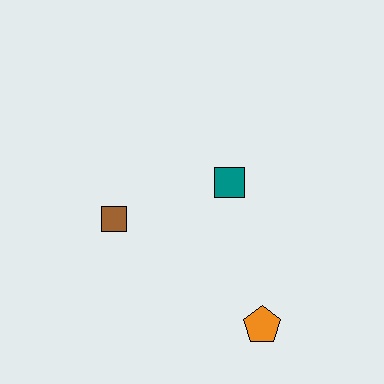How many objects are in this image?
There are 3 objects.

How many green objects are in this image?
There are no green objects.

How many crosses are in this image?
There are no crosses.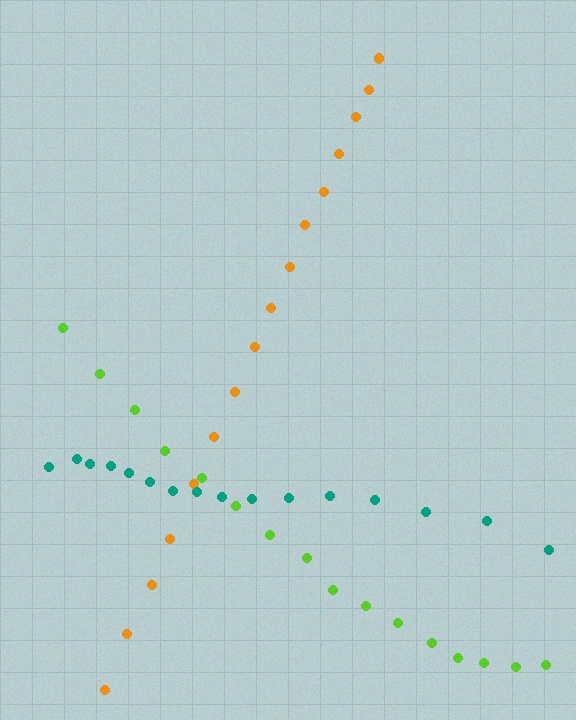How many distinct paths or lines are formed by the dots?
There are 3 distinct paths.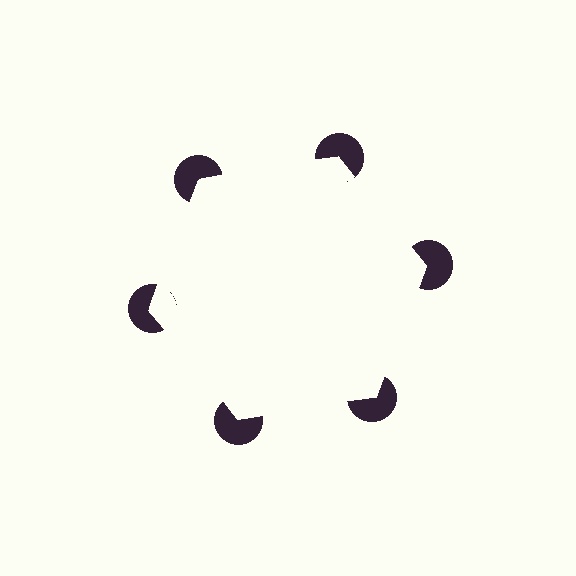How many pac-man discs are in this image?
There are 6 — one at each vertex of the illusory hexagon.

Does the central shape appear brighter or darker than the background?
It typically appears slightly brighter than the background, even though no actual brightness change is drawn.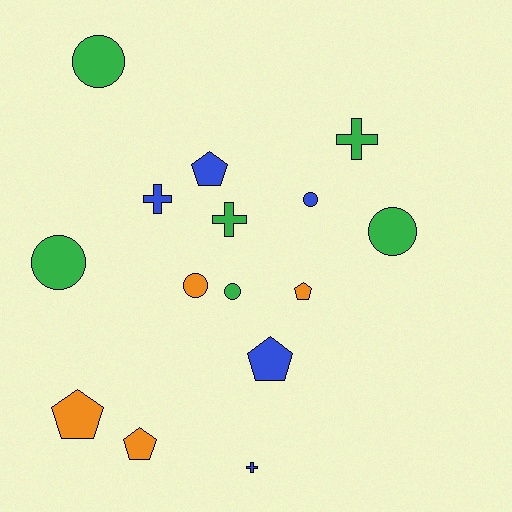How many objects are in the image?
There are 15 objects.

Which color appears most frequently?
Green, with 6 objects.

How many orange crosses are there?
There are no orange crosses.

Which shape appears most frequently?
Circle, with 6 objects.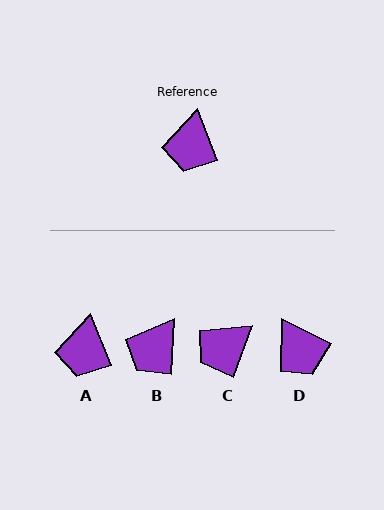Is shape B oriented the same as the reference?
No, it is off by about 24 degrees.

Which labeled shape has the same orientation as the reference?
A.